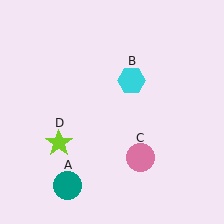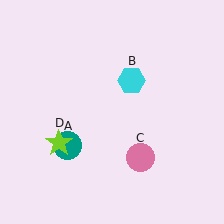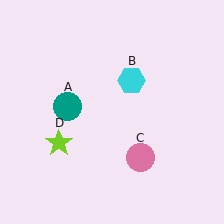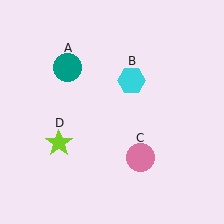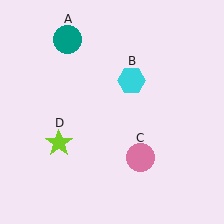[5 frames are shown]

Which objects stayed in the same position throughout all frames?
Cyan hexagon (object B) and pink circle (object C) and lime star (object D) remained stationary.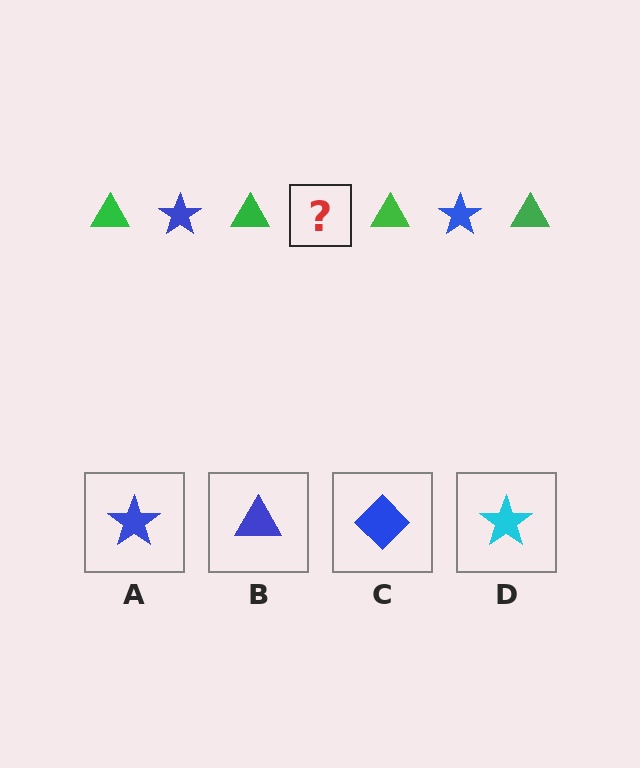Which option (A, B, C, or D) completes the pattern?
A.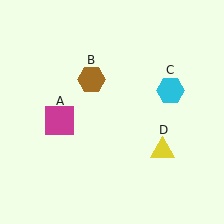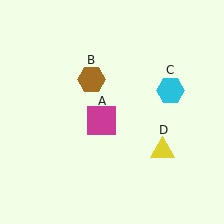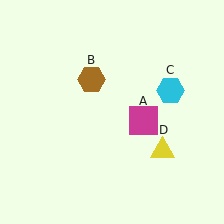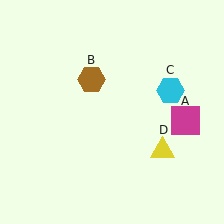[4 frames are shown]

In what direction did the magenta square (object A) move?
The magenta square (object A) moved right.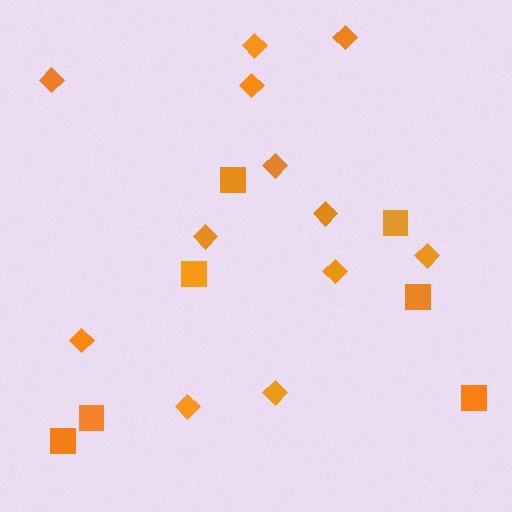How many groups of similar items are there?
There are 2 groups: one group of diamonds (12) and one group of squares (7).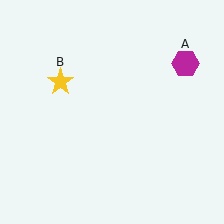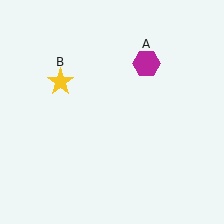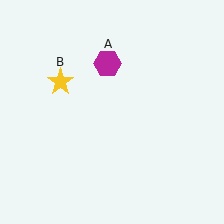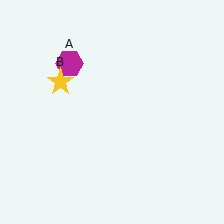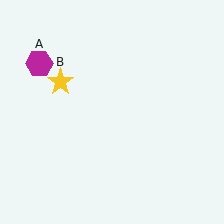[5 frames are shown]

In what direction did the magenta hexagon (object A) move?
The magenta hexagon (object A) moved left.